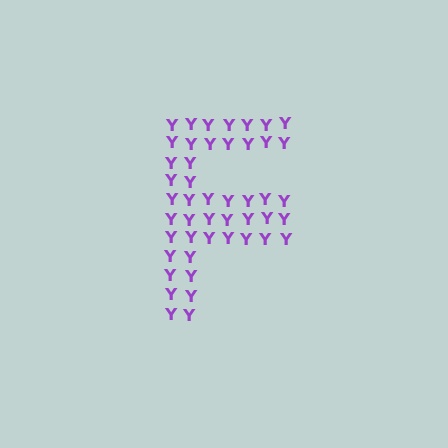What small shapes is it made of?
It is made of small letter Y's.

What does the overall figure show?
The overall figure shows the letter F.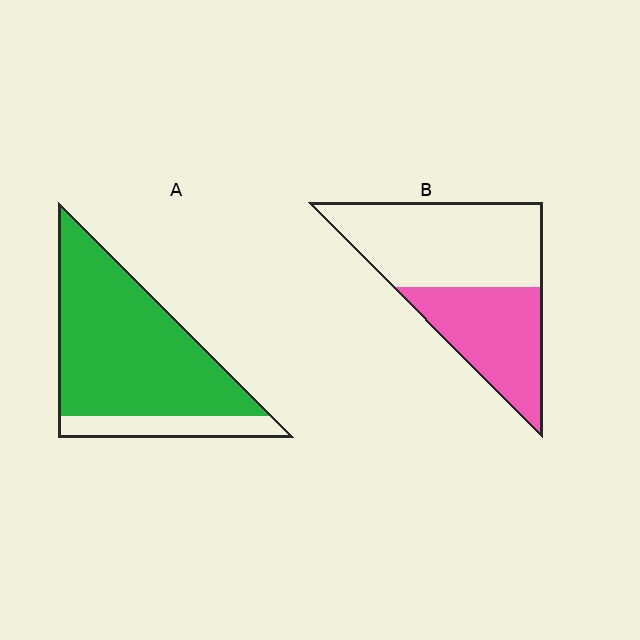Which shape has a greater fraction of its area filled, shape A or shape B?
Shape A.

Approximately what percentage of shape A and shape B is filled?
A is approximately 80% and B is approximately 40%.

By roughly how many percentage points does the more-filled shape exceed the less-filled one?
By roughly 40 percentage points (A over B).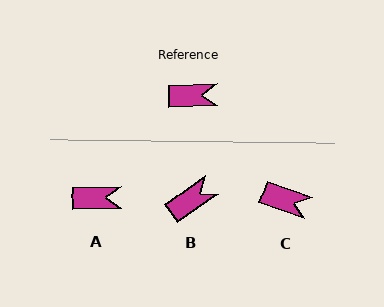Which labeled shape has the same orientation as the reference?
A.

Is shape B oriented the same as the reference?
No, it is off by about 33 degrees.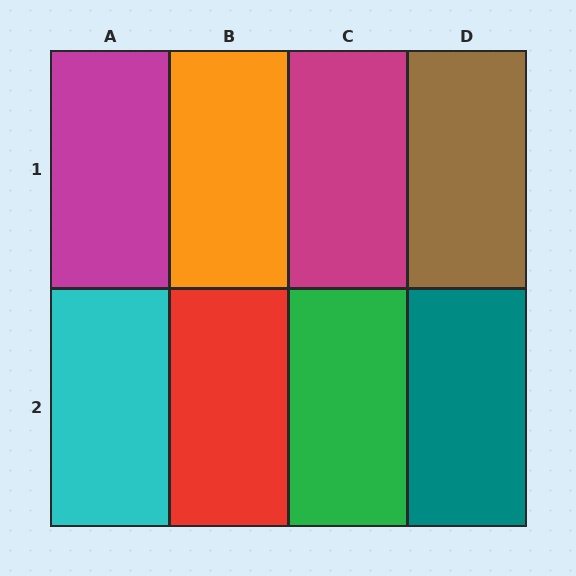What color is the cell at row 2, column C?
Green.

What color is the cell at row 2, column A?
Cyan.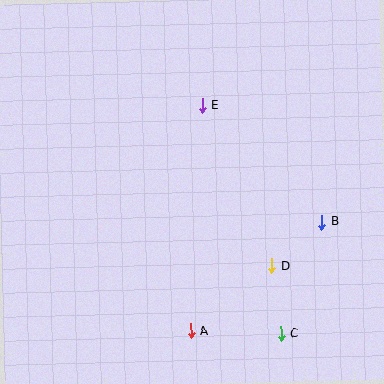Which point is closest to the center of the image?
Point E at (202, 106) is closest to the center.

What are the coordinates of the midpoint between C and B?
The midpoint between C and B is at (301, 278).